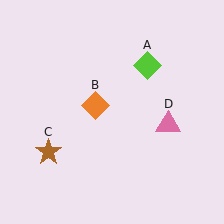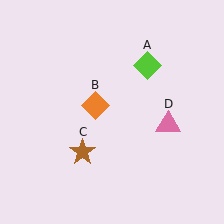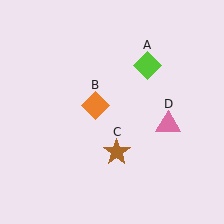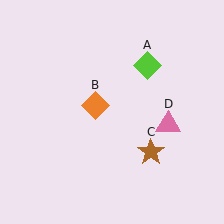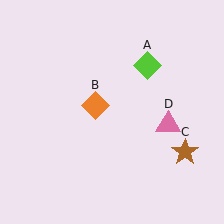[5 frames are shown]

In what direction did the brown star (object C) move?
The brown star (object C) moved right.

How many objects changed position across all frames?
1 object changed position: brown star (object C).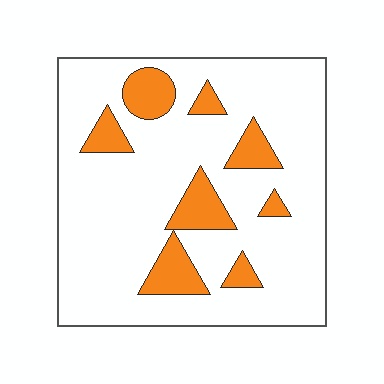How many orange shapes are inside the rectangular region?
8.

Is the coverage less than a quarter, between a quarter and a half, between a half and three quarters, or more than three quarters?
Less than a quarter.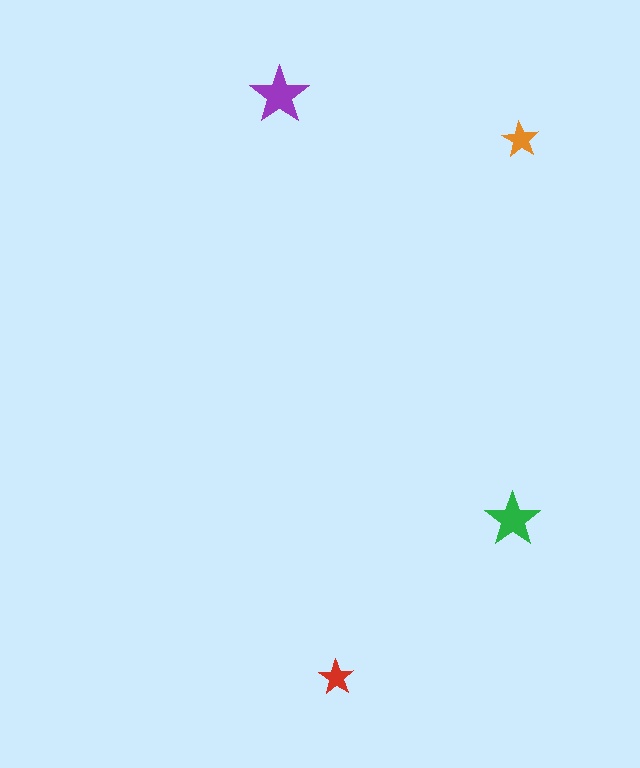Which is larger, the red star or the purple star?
The purple one.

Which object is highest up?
The purple star is topmost.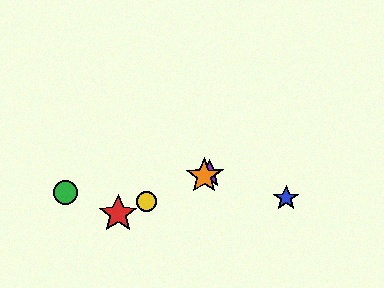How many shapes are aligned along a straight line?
4 shapes (the red star, the yellow circle, the purple star, the orange star) are aligned along a straight line.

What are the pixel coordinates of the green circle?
The green circle is at (65, 193).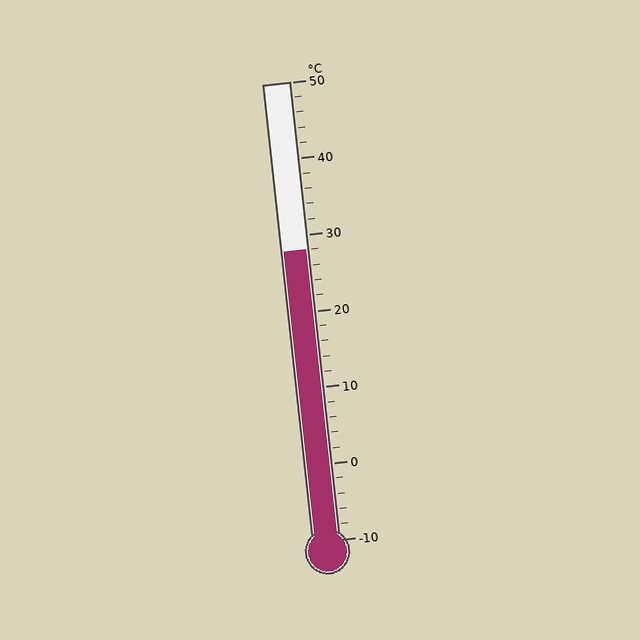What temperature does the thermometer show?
The thermometer shows approximately 28°C.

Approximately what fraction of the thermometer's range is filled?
The thermometer is filled to approximately 65% of its range.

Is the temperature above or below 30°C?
The temperature is below 30°C.